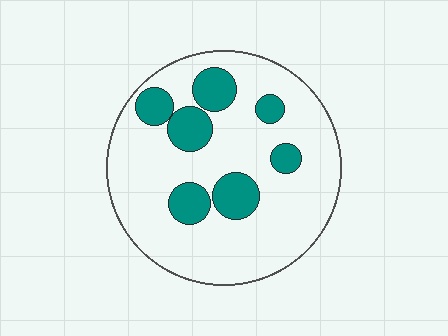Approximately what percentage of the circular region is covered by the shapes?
Approximately 20%.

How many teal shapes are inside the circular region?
7.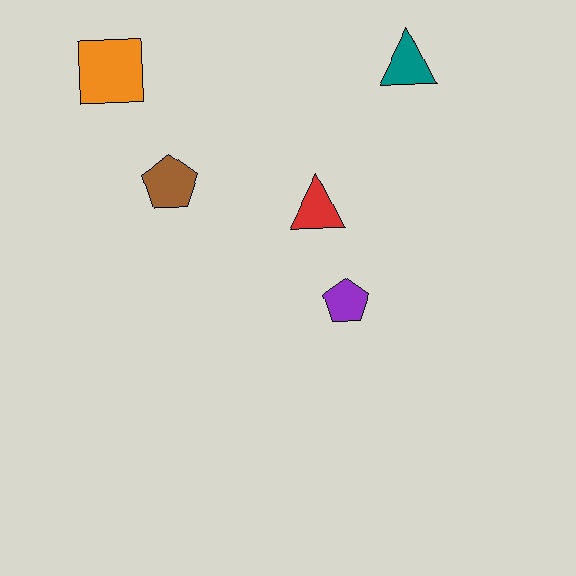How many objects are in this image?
There are 5 objects.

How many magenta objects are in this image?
There are no magenta objects.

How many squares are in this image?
There is 1 square.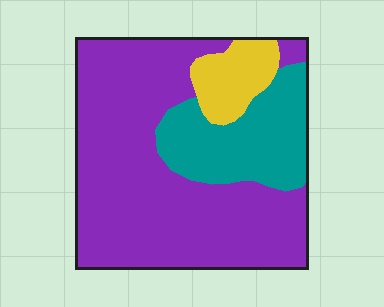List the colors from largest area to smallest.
From largest to smallest: purple, teal, yellow.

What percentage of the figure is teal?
Teal takes up less than a quarter of the figure.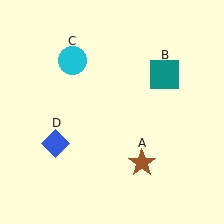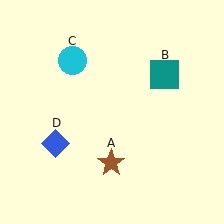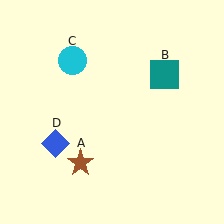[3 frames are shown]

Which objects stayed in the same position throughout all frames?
Teal square (object B) and cyan circle (object C) and blue diamond (object D) remained stationary.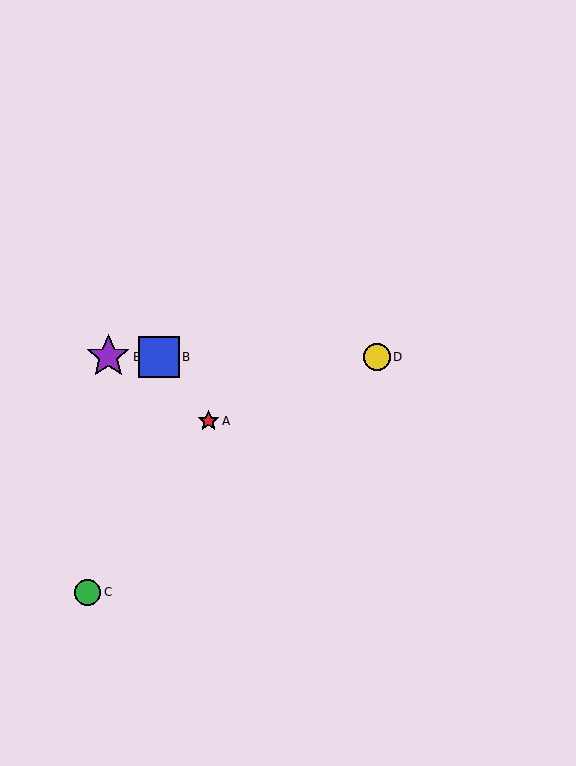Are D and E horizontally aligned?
Yes, both are at y≈357.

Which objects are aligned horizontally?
Objects B, D, E are aligned horizontally.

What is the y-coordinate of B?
Object B is at y≈357.